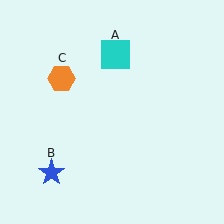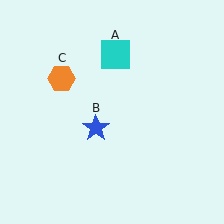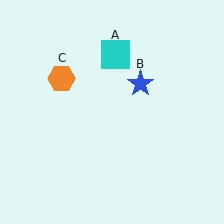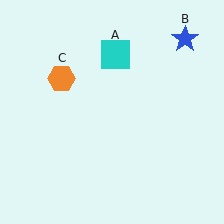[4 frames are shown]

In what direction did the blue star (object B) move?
The blue star (object B) moved up and to the right.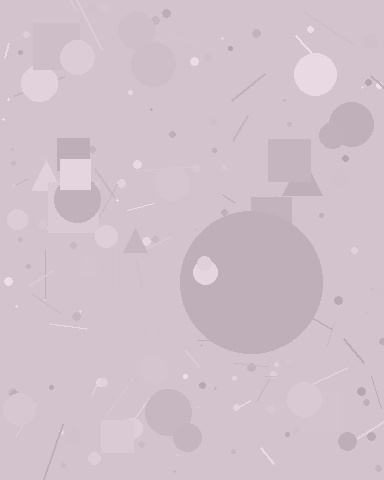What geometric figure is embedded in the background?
A circle is embedded in the background.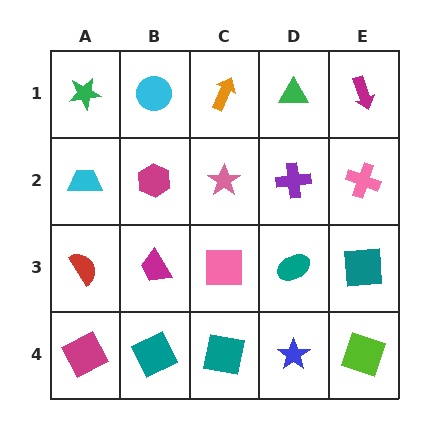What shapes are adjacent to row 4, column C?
A pink square (row 3, column C), a teal square (row 4, column B), a blue star (row 4, column D).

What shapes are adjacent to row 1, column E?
A pink cross (row 2, column E), a green triangle (row 1, column D).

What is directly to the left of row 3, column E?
A teal ellipse.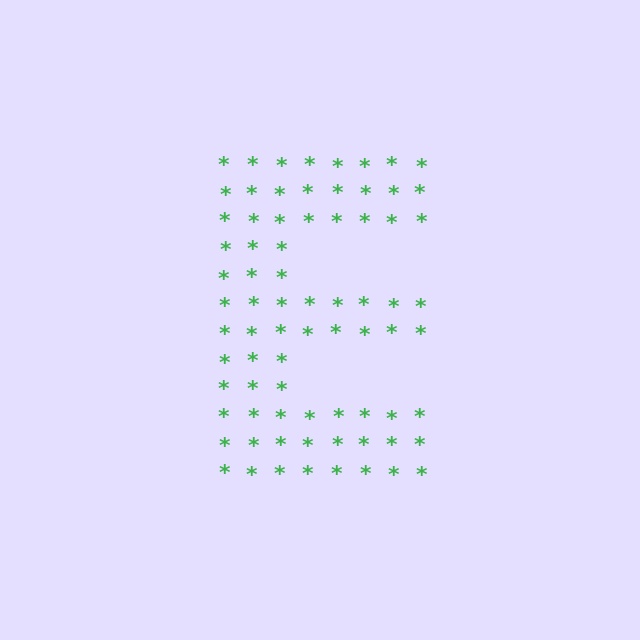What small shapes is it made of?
It is made of small asterisks.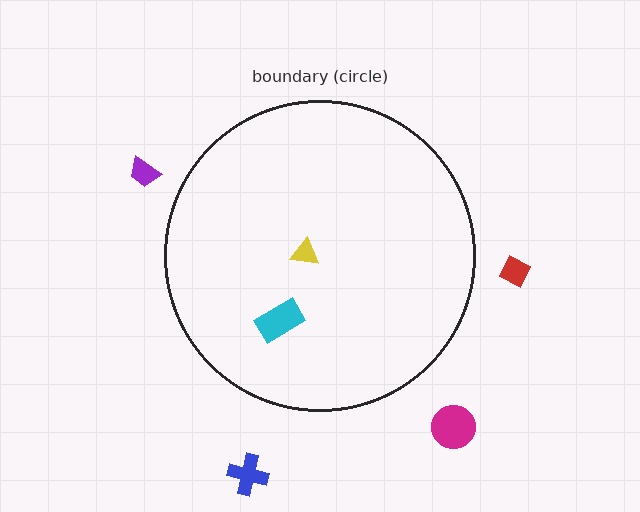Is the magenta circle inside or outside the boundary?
Outside.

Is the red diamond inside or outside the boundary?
Outside.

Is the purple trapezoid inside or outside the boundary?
Outside.